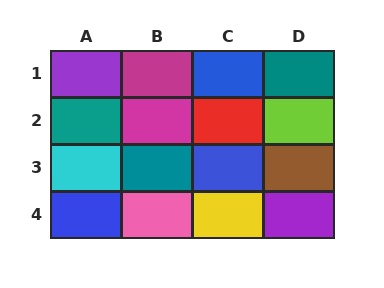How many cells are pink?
1 cell is pink.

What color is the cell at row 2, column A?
Teal.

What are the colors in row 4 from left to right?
Blue, pink, yellow, purple.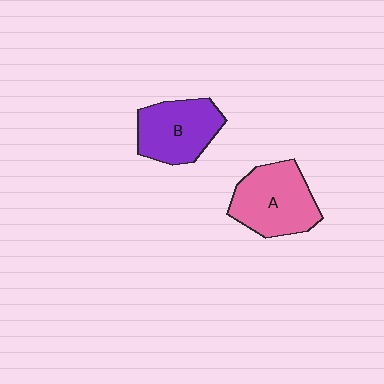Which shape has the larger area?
Shape A (pink).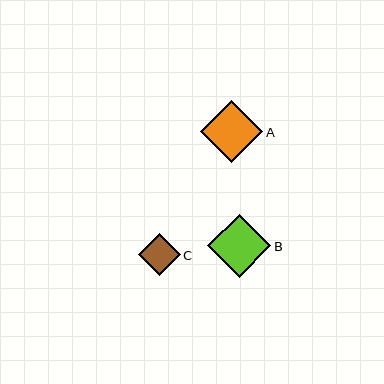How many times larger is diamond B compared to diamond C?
Diamond B is approximately 1.5 times the size of diamond C.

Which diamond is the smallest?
Diamond C is the smallest with a size of approximately 42 pixels.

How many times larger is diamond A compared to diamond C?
Diamond A is approximately 1.5 times the size of diamond C.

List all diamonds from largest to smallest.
From largest to smallest: B, A, C.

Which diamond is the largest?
Diamond B is the largest with a size of approximately 63 pixels.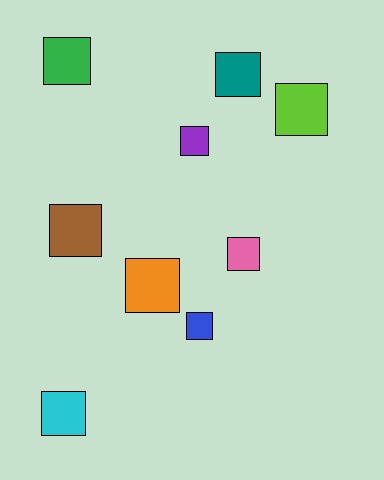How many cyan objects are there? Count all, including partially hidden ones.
There is 1 cyan object.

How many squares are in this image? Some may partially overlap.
There are 9 squares.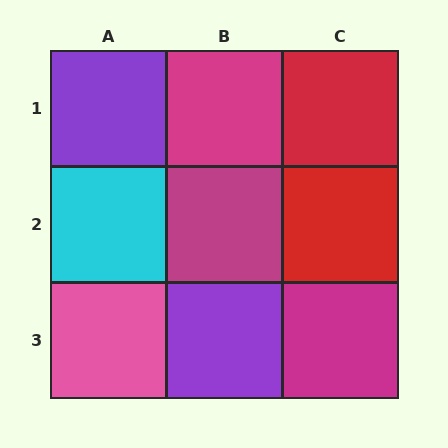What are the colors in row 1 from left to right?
Purple, magenta, red.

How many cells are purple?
2 cells are purple.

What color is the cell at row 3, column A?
Pink.